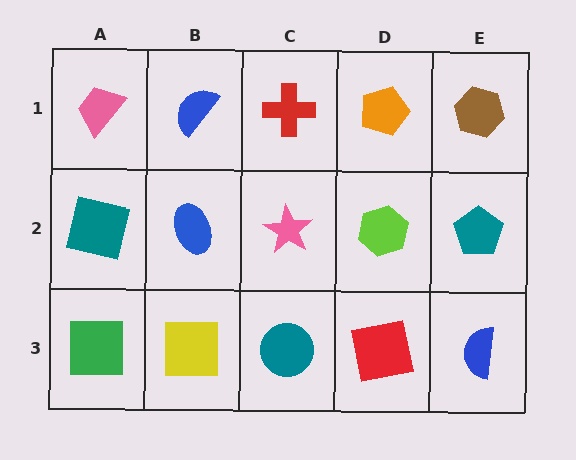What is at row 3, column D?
A red square.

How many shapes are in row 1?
5 shapes.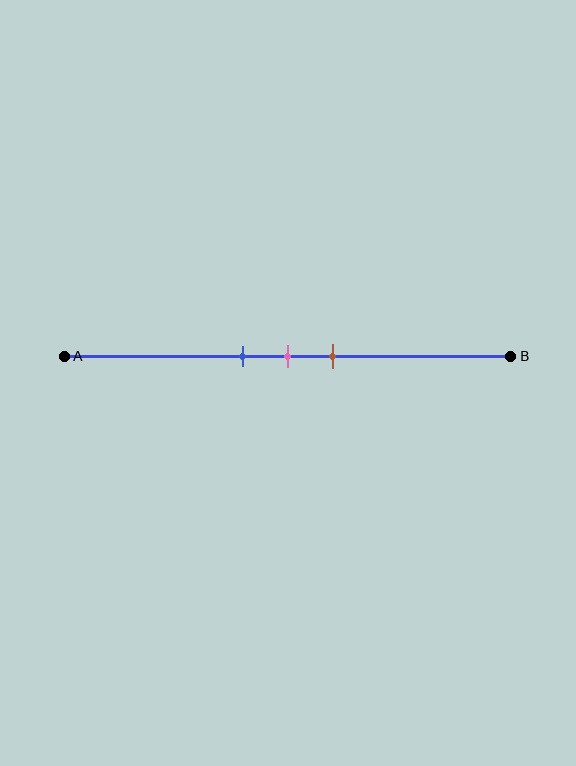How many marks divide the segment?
There are 3 marks dividing the segment.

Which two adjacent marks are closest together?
The blue and pink marks are the closest adjacent pair.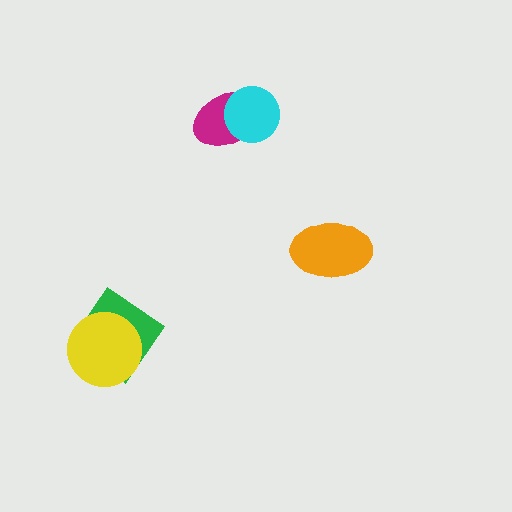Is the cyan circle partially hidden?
No, no other shape covers it.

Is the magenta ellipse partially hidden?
Yes, it is partially covered by another shape.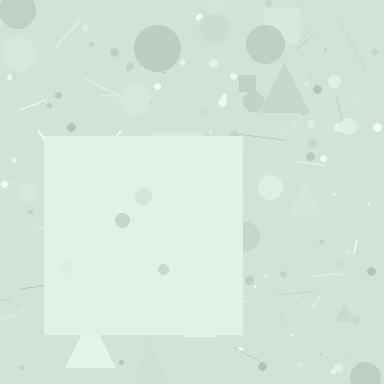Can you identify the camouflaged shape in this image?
The camouflaged shape is a square.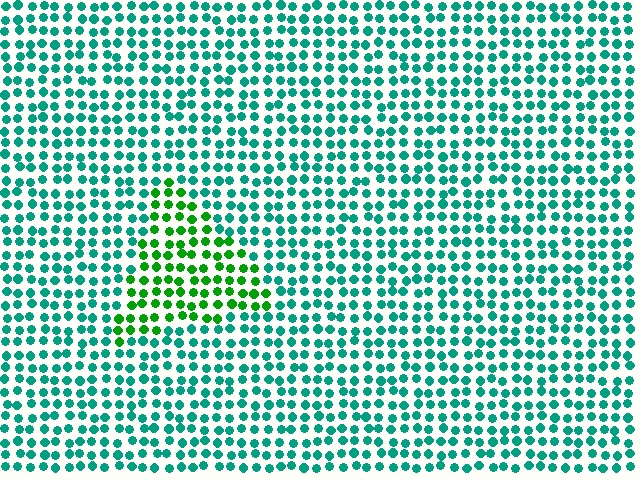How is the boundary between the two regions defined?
The boundary is defined purely by a slight shift in hue (about 45 degrees). Spacing, size, and orientation are identical on both sides.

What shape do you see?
I see a triangle.